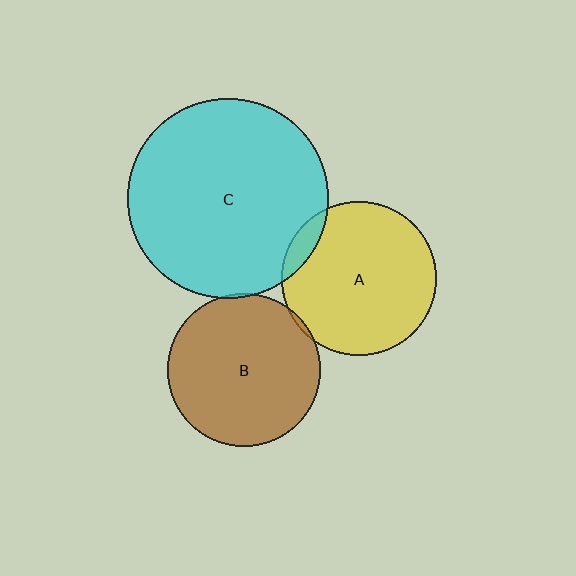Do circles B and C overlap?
Yes.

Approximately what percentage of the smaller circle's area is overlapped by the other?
Approximately 5%.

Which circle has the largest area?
Circle C (cyan).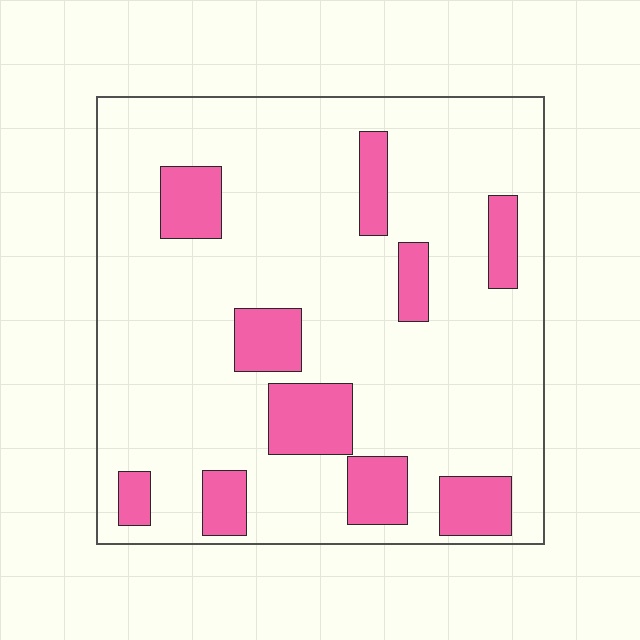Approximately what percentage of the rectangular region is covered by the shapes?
Approximately 20%.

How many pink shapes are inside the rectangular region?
10.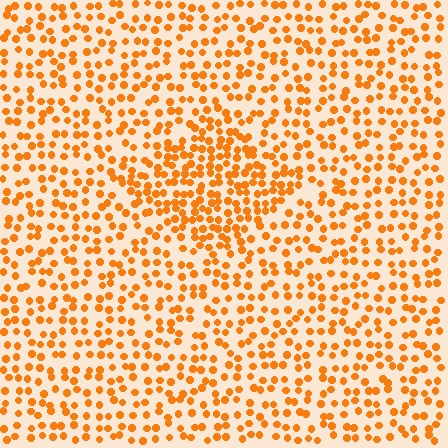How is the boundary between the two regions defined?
The boundary is defined by a change in element density (approximately 1.7x ratio). All elements are the same color, size, and shape.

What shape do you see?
I see a diamond.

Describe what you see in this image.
The image contains small orange elements arranged at two different densities. A diamond-shaped region is visible where the elements are more densely packed than the surrounding area.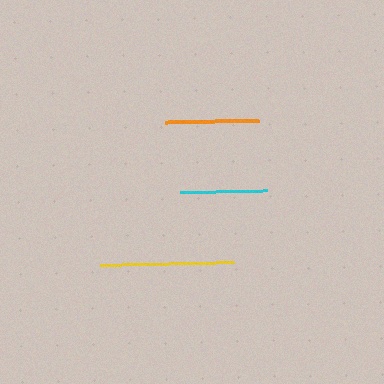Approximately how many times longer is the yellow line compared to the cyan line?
The yellow line is approximately 1.5 times the length of the cyan line.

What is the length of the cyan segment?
The cyan segment is approximately 88 pixels long.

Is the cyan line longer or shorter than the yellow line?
The yellow line is longer than the cyan line.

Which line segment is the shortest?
The cyan line is the shortest at approximately 88 pixels.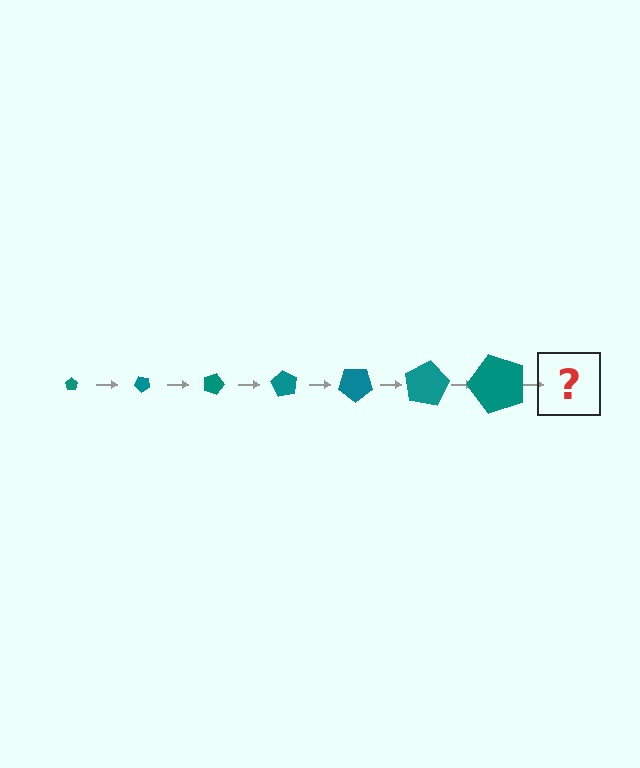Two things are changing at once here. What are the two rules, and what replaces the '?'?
The two rules are that the pentagon grows larger each step and it rotates 45 degrees each step. The '?' should be a pentagon, larger than the previous one and rotated 315 degrees from the start.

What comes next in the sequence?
The next element should be a pentagon, larger than the previous one and rotated 315 degrees from the start.